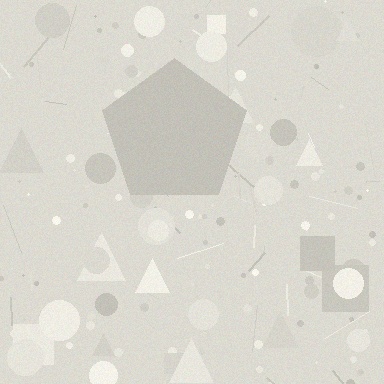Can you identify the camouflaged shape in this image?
The camouflaged shape is a pentagon.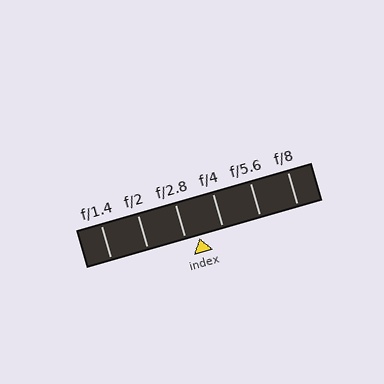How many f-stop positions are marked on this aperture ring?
There are 6 f-stop positions marked.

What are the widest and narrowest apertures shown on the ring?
The widest aperture shown is f/1.4 and the narrowest is f/8.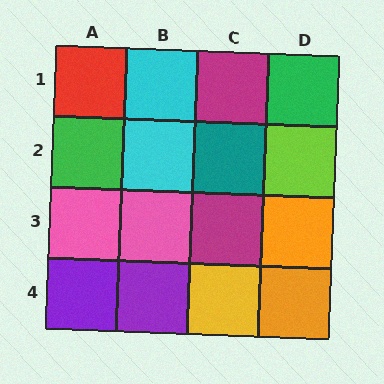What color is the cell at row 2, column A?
Green.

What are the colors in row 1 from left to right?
Red, cyan, magenta, green.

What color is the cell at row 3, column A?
Pink.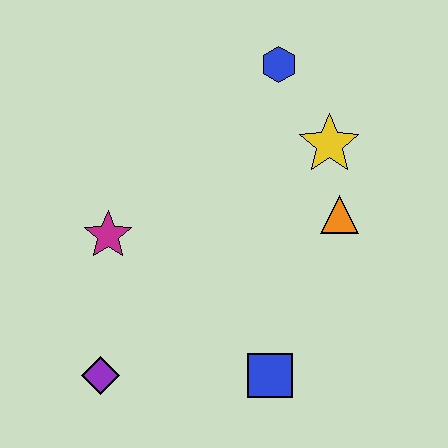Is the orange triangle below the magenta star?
No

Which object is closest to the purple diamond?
The magenta star is closest to the purple diamond.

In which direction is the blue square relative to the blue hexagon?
The blue square is below the blue hexagon.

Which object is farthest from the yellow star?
The purple diamond is farthest from the yellow star.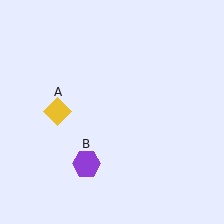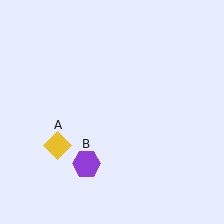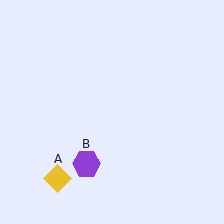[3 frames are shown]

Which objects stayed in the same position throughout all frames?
Purple hexagon (object B) remained stationary.